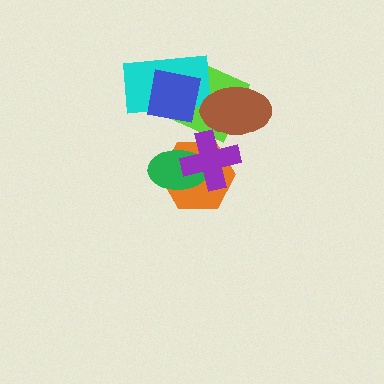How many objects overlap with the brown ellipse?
2 objects overlap with the brown ellipse.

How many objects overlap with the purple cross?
3 objects overlap with the purple cross.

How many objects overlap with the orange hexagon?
2 objects overlap with the orange hexagon.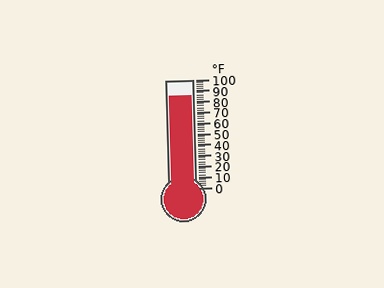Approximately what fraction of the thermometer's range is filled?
The thermometer is filled to approximately 85% of its range.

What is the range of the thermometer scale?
The thermometer scale ranges from 0°F to 100°F.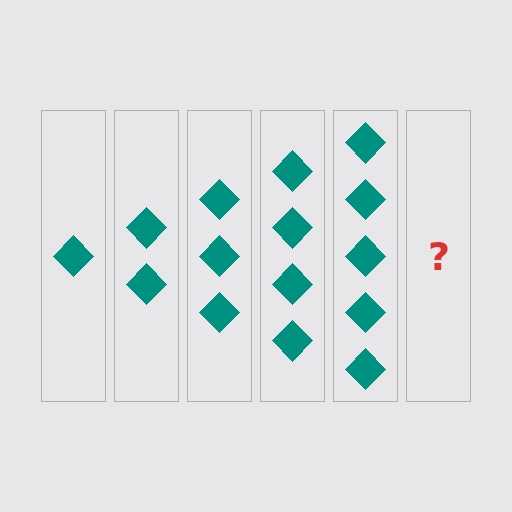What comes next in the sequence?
The next element should be 6 diamonds.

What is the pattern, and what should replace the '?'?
The pattern is that each step adds one more diamond. The '?' should be 6 diamonds.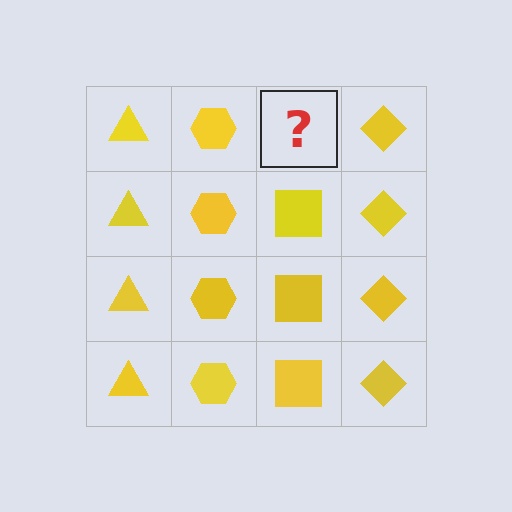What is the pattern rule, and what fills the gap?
The rule is that each column has a consistent shape. The gap should be filled with a yellow square.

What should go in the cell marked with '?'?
The missing cell should contain a yellow square.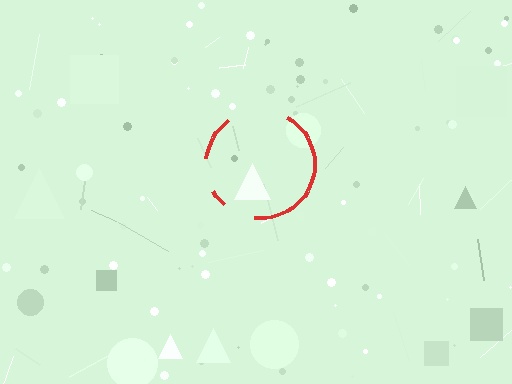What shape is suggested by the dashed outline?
The dashed outline suggests a circle.